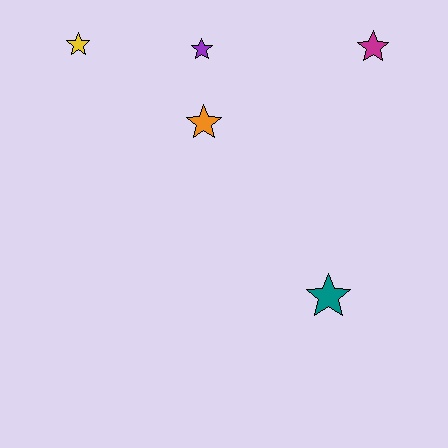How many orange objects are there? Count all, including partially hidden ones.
There is 1 orange object.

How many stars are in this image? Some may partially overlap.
There are 5 stars.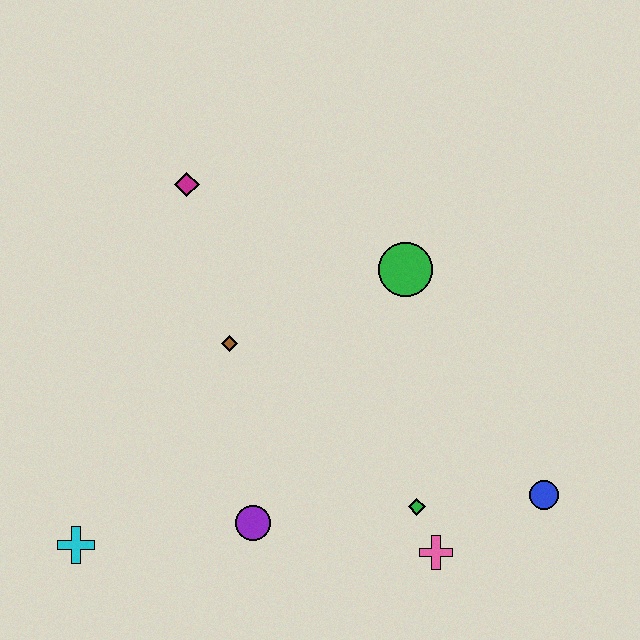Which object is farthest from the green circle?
The cyan cross is farthest from the green circle.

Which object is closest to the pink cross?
The green diamond is closest to the pink cross.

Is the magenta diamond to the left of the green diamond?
Yes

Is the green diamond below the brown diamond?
Yes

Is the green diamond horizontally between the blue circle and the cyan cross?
Yes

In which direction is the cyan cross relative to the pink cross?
The cyan cross is to the left of the pink cross.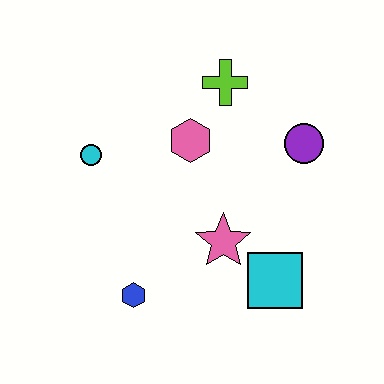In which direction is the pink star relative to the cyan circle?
The pink star is to the right of the cyan circle.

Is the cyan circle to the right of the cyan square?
No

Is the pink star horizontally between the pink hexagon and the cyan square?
Yes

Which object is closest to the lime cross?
The pink hexagon is closest to the lime cross.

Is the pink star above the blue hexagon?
Yes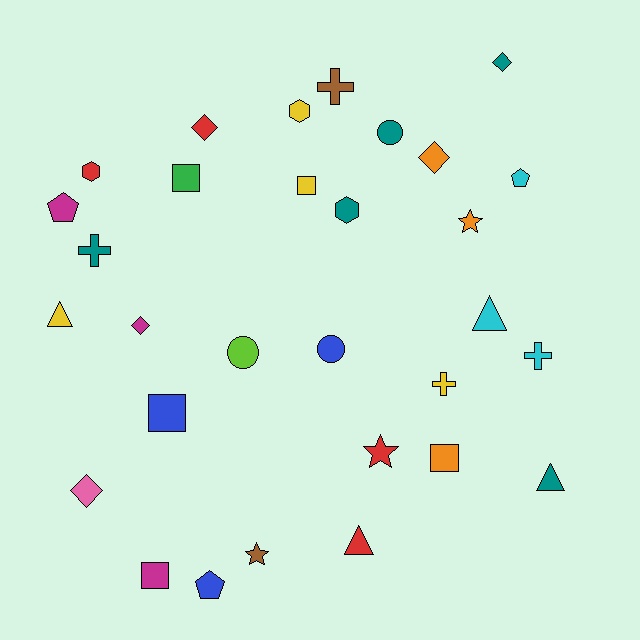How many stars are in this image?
There are 3 stars.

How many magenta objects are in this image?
There are 3 magenta objects.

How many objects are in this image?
There are 30 objects.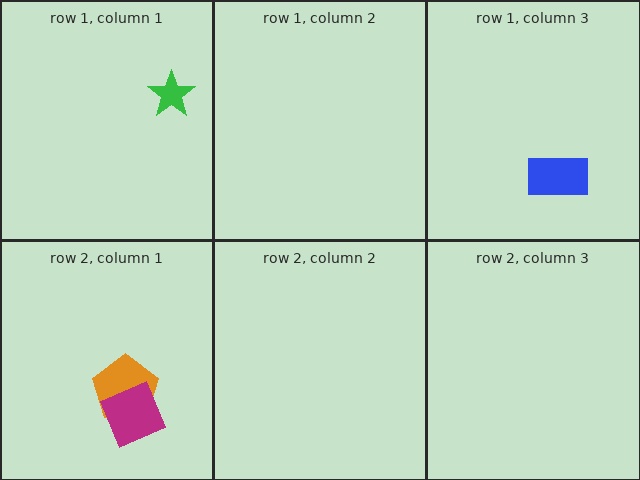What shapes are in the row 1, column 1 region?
The green star.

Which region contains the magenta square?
The row 2, column 1 region.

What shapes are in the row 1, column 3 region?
The blue rectangle.